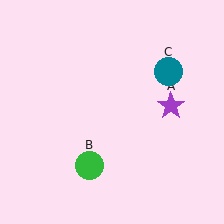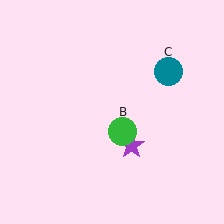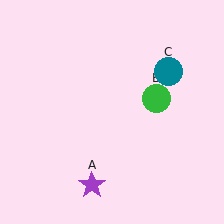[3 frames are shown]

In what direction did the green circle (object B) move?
The green circle (object B) moved up and to the right.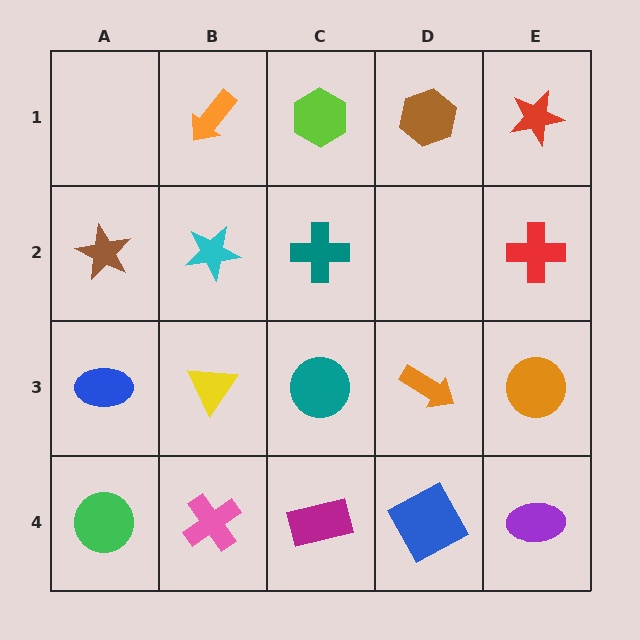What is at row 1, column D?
A brown hexagon.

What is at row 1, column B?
An orange arrow.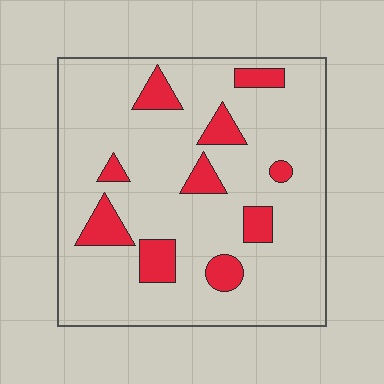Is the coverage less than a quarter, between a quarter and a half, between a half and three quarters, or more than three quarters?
Less than a quarter.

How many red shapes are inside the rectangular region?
10.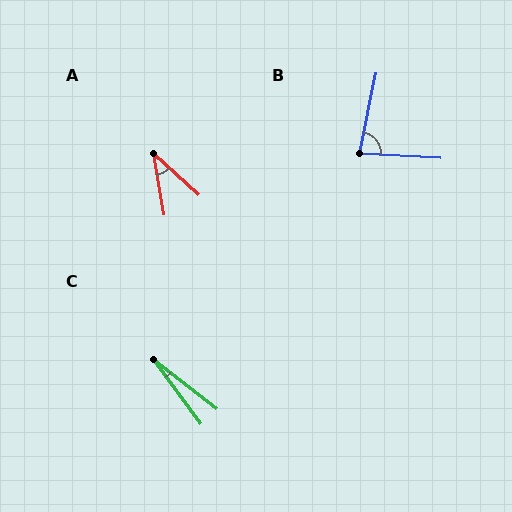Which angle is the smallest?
C, at approximately 16 degrees.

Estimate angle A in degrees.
Approximately 38 degrees.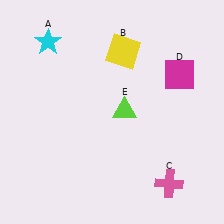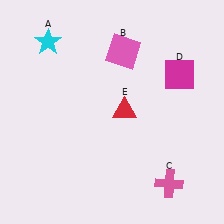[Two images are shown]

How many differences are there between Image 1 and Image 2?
There are 2 differences between the two images.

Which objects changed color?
B changed from yellow to pink. E changed from lime to red.